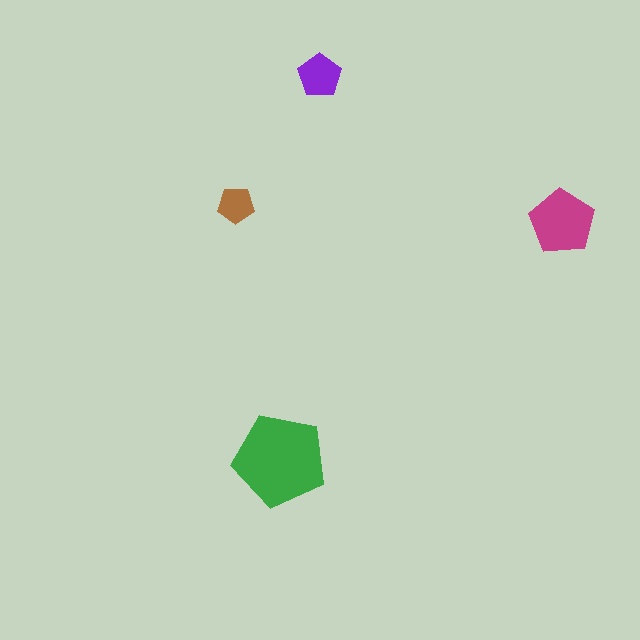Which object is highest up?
The purple pentagon is topmost.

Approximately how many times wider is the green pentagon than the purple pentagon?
About 2 times wider.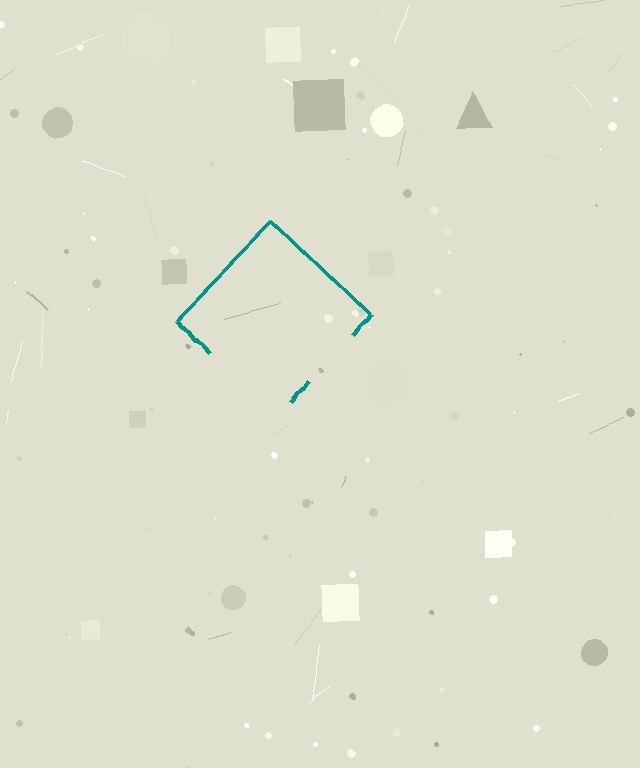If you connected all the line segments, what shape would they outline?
They would outline a diamond.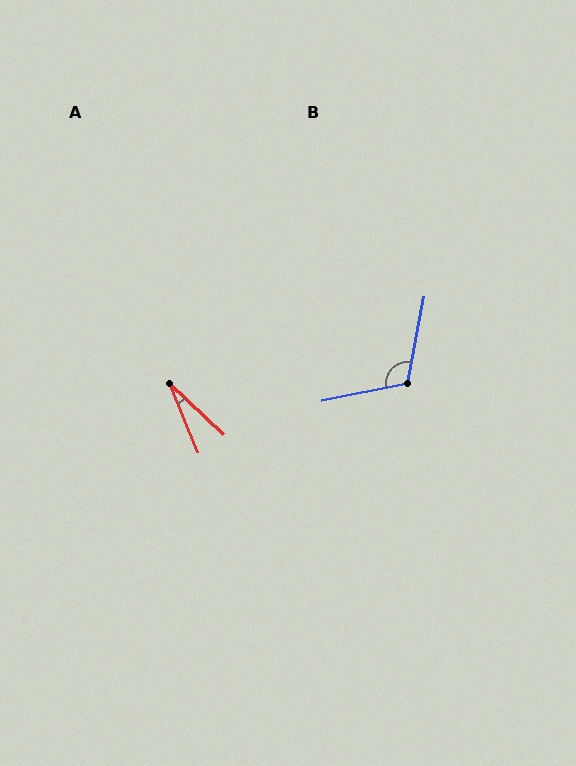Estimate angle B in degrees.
Approximately 112 degrees.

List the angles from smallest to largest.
A (25°), B (112°).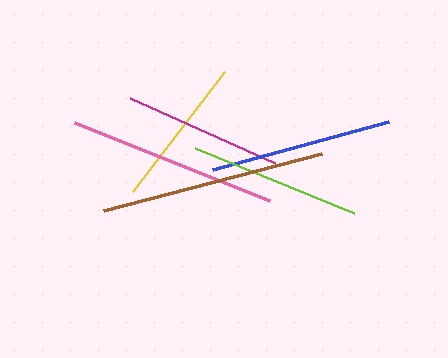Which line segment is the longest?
The brown line is the longest at approximately 225 pixels.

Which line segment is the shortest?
The yellow line is the shortest at approximately 151 pixels.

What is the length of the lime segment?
The lime segment is approximately 172 pixels long.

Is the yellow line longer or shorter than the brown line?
The brown line is longer than the yellow line.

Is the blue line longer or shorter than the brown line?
The brown line is longer than the blue line.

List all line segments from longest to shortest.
From longest to shortest: brown, pink, blue, lime, magenta, yellow.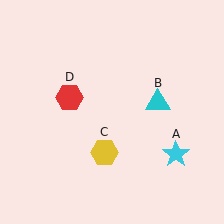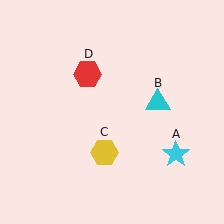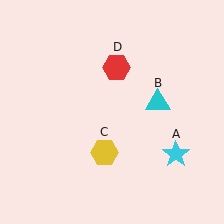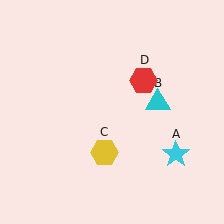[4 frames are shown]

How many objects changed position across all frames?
1 object changed position: red hexagon (object D).